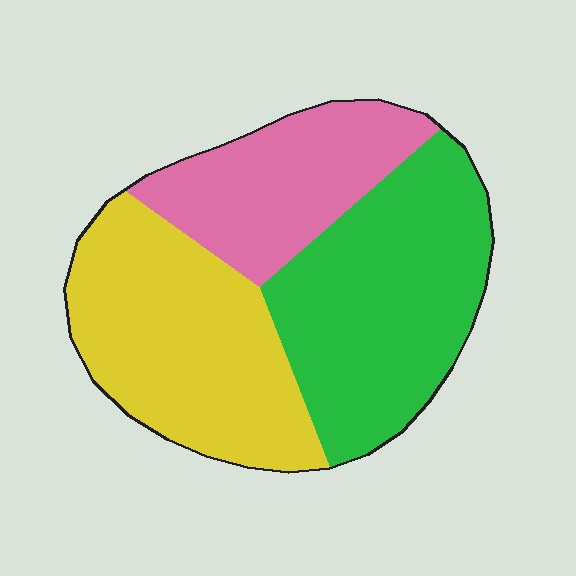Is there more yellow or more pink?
Yellow.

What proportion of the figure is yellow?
Yellow takes up about three eighths (3/8) of the figure.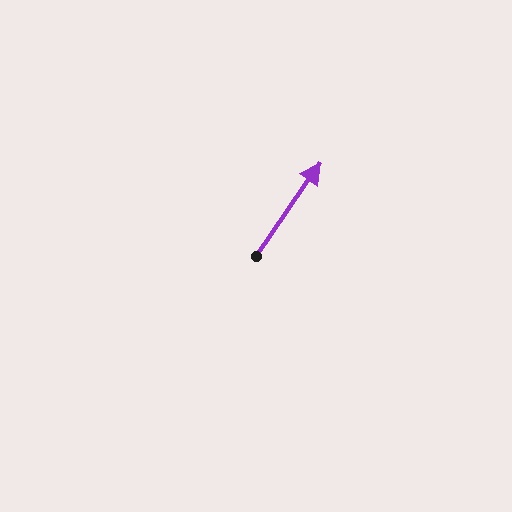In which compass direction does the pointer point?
Northeast.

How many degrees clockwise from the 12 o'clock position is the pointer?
Approximately 35 degrees.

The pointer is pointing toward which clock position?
Roughly 1 o'clock.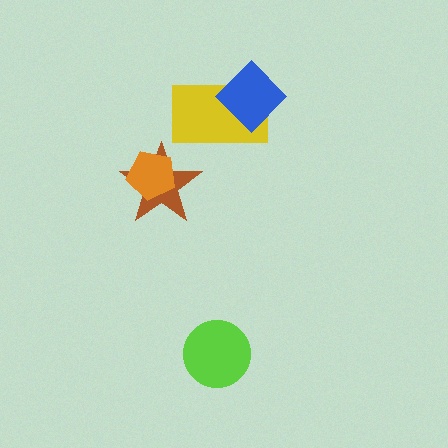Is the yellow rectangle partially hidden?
Yes, it is partially covered by another shape.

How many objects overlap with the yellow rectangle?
1 object overlaps with the yellow rectangle.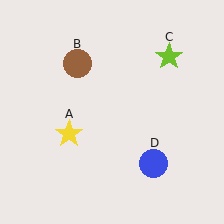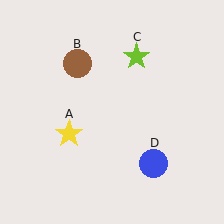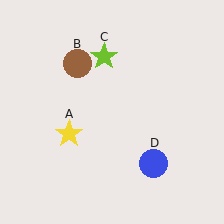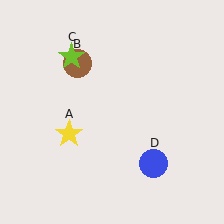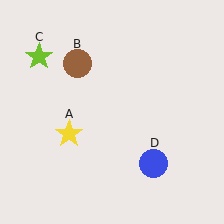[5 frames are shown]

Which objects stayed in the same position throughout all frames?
Yellow star (object A) and brown circle (object B) and blue circle (object D) remained stationary.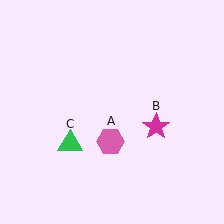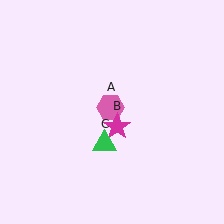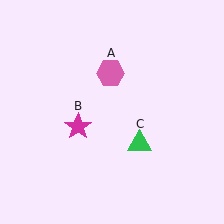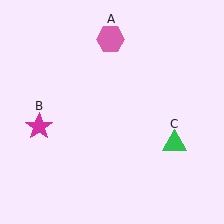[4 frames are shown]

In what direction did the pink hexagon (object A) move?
The pink hexagon (object A) moved up.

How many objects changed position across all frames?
3 objects changed position: pink hexagon (object A), magenta star (object B), green triangle (object C).